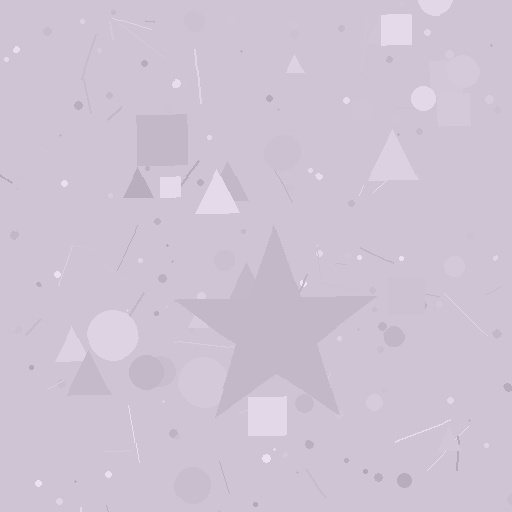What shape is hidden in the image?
A star is hidden in the image.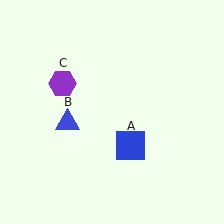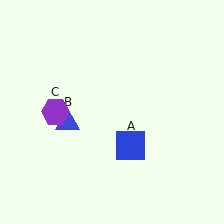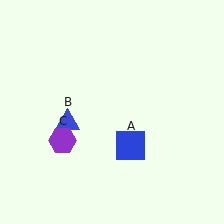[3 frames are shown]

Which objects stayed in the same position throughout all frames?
Blue square (object A) and blue triangle (object B) remained stationary.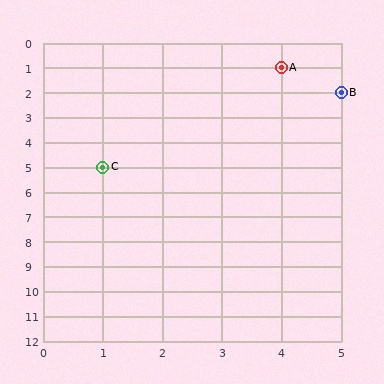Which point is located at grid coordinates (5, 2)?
Point B is at (5, 2).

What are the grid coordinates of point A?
Point A is at grid coordinates (4, 1).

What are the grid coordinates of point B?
Point B is at grid coordinates (5, 2).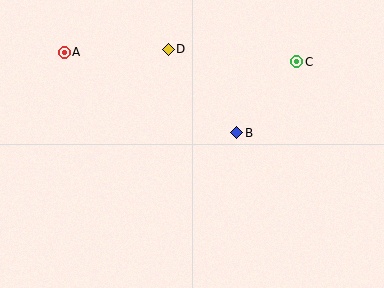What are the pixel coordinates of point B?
Point B is at (237, 133).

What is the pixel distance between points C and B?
The distance between C and B is 93 pixels.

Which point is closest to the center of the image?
Point B at (237, 133) is closest to the center.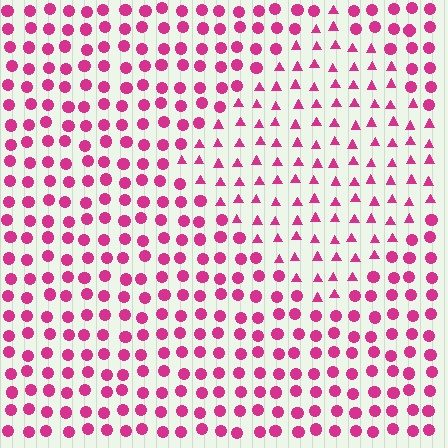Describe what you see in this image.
The image is filled with small magenta elements arranged in a uniform grid. A diamond-shaped region contains triangles, while the surrounding area contains circles. The boundary is defined purely by the change in element shape.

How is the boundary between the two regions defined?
The boundary is defined by a change in element shape: triangles inside vs. circles outside. All elements share the same color and spacing.